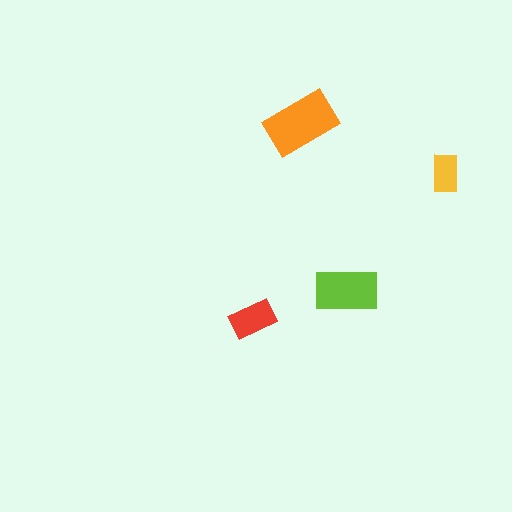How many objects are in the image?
There are 4 objects in the image.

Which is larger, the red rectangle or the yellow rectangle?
The red one.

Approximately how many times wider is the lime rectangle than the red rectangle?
About 1.5 times wider.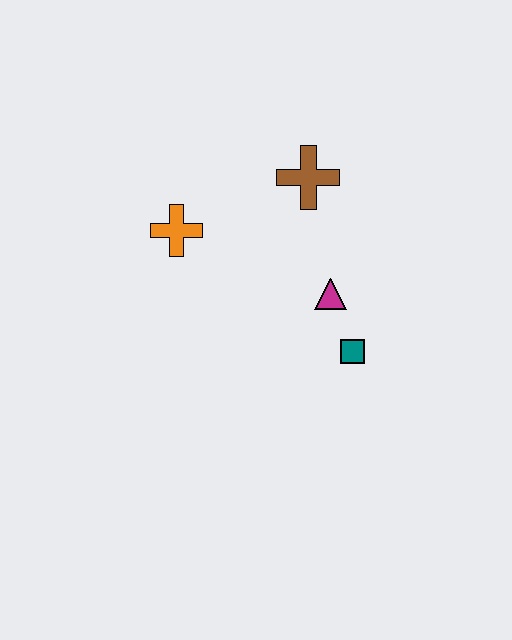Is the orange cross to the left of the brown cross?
Yes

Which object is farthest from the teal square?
The orange cross is farthest from the teal square.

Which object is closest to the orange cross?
The brown cross is closest to the orange cross.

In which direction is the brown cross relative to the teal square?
The brown cross is above the teal square.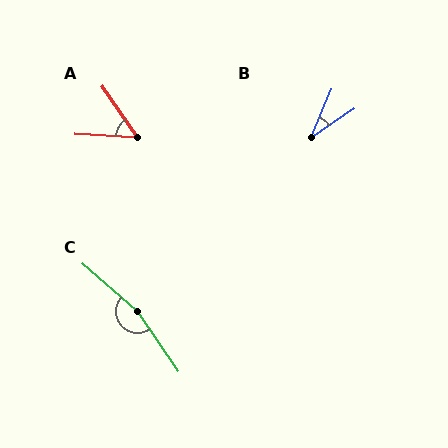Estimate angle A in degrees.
Approximately 52 degrees.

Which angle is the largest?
C, at approximately 166 degrees.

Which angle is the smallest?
B, at approximately 33 degrees.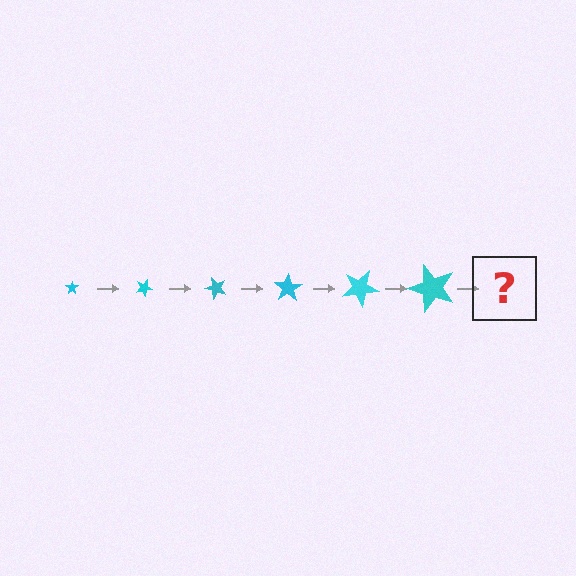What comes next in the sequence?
The next element should be a star, larger than the previous one and rotated 150 degrees from the start.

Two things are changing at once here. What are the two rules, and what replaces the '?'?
The two rules are that the star grows larger each step and it rotates 25 degrees each step. The '?' should be a star, larger than the previous one and rotated 150 degrees from the start.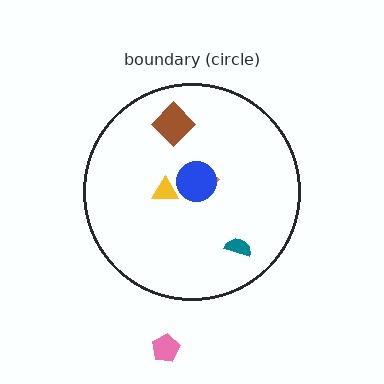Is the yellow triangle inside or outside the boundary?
Inside.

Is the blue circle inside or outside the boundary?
Inside.